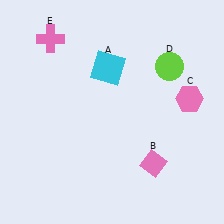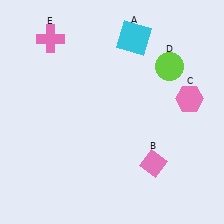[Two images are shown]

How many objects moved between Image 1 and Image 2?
1 object moved between the two images.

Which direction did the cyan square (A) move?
The cyan square (A) moved up.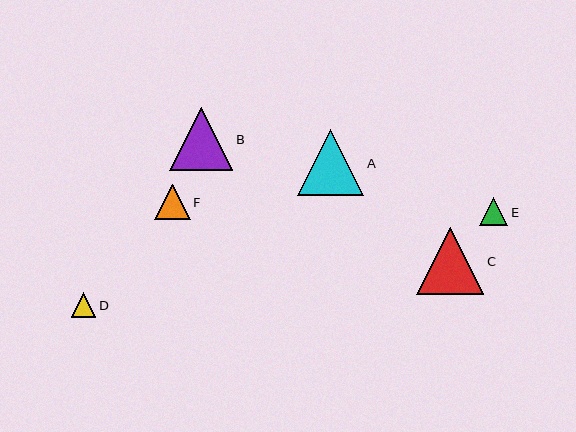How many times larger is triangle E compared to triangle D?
Triangle E is approximately 1.1 times the size of triangle D.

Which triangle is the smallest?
Triangle D is the smallest with a size of approximately 24 pixels.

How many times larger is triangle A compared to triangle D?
Triangle A is approximately 2.7 times the size of triangle D.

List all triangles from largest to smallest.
From largest to smallest: C, A, B, F, E, D.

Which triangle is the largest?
Triangle C is the largest with a size of approximately 67 pixels.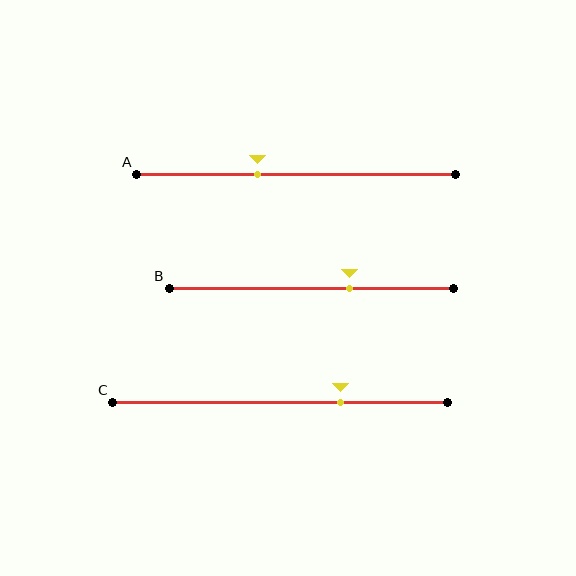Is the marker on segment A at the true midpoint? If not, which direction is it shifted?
No, the marker on segment A is shifted to the left by about 12% of the segment length.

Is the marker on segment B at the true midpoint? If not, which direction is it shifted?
No, the marker on segment B is shifted to the right by about 14% of the segment length.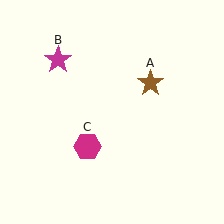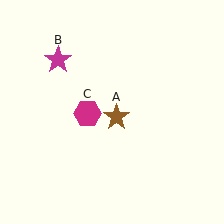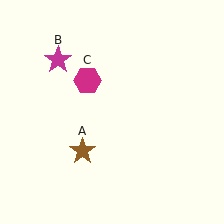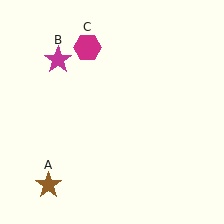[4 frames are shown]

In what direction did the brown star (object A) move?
The brown star (object A) moved down and to the left.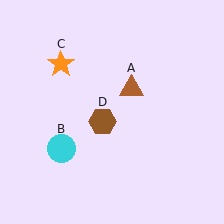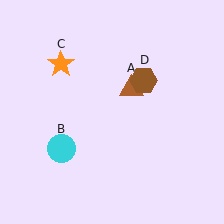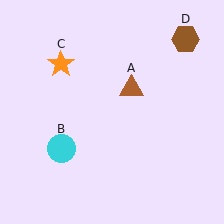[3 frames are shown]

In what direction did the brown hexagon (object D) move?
The brown hexagon (object D) moved up and to the right.